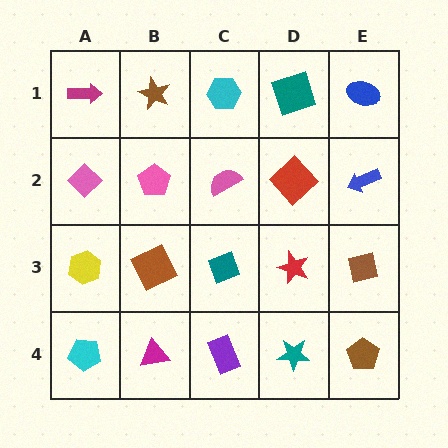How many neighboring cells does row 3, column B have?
4.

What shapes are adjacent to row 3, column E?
A blue arrow (row 2, column E), a brown pentagon (row 4, column E), a red star (row 3, column D).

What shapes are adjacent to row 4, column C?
A teal diamond (row 3, column C), a magenta triangle (row 4, column B), a teal star (row 4, column D).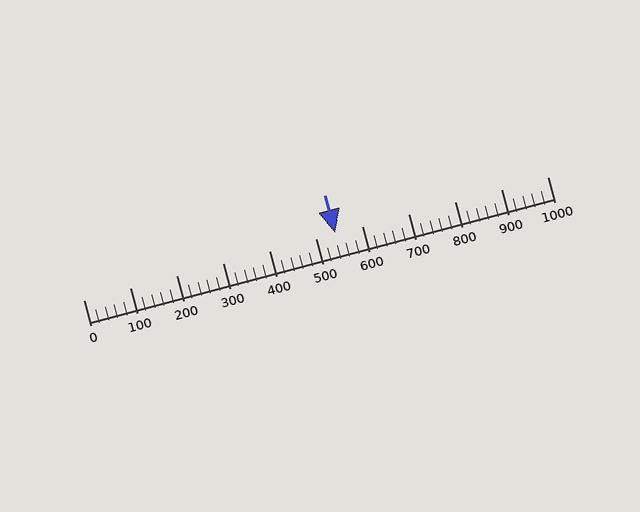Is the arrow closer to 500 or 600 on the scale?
The arrow is closer to 500.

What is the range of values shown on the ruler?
The ruler shows values from 0 to 1000.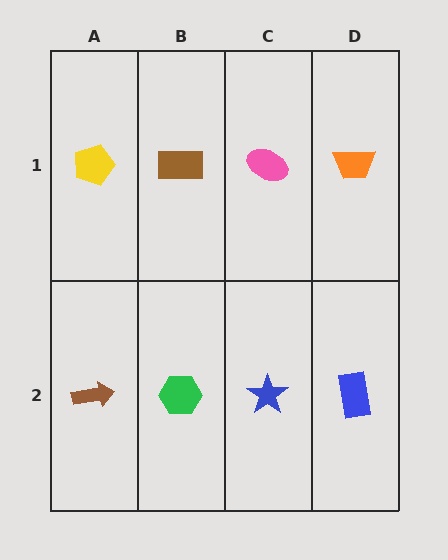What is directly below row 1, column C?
A blue star.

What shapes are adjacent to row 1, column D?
A blue rectangle (row 2, column D), a pink ellipse (row 1, column C).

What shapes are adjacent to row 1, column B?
A green hexagon (row 2, column B), a yellow pentagon (row 1, column A), a pink ellipse (row 1, column C).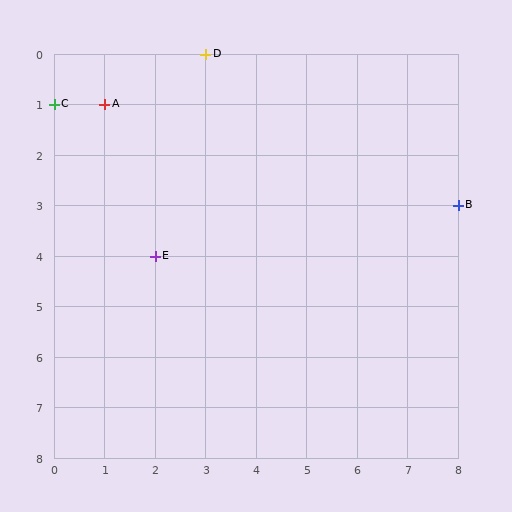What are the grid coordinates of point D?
Point D is at grid coordinates (3, 0).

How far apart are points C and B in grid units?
Points C and B are 8 columns and 2 rows apart (about 8.2 grid units diagonally).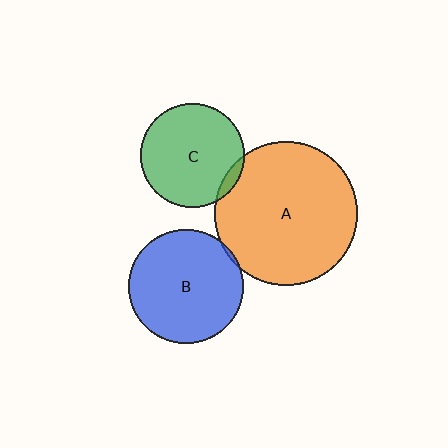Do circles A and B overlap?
Yes.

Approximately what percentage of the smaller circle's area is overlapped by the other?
Approximately 5%.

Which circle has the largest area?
Circle A (orange).